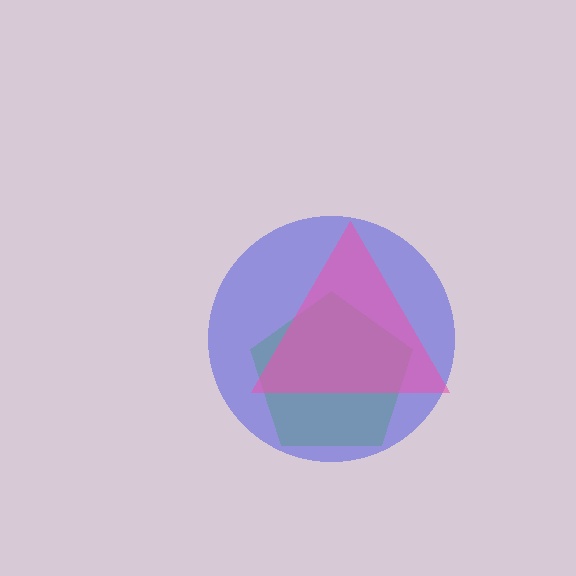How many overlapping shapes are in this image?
There are 3 overlapping shapes in the image.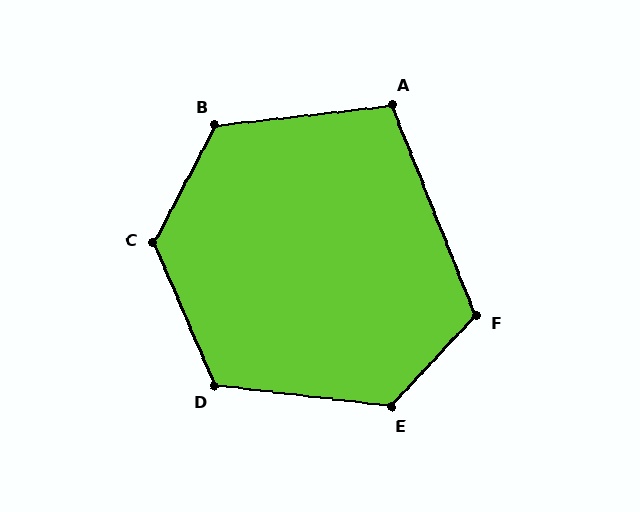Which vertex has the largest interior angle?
C, at approximately 129 degrees.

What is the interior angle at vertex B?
Approximately 124 degrees (obtuse).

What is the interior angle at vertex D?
Approximately 120 degrees (obtuse).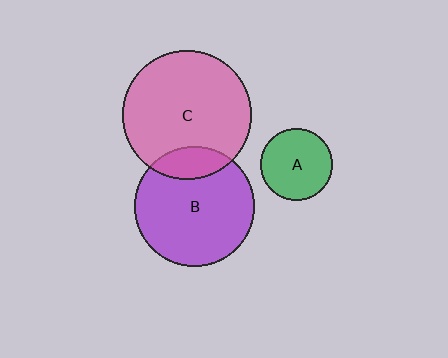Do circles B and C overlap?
Yes.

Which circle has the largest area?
Circle C (pink).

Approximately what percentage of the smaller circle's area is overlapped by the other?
Approximately 15%.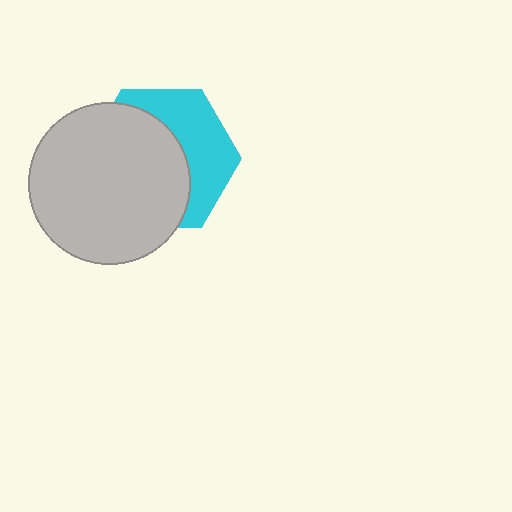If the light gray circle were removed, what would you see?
You would see the complete cyan hexagon.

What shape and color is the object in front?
The object in front is a light gray circle.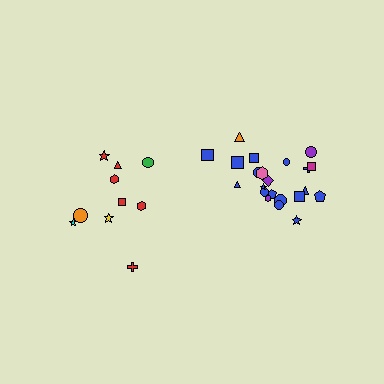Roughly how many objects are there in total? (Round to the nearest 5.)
Roughly 30 objects in total.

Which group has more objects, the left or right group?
The right group.